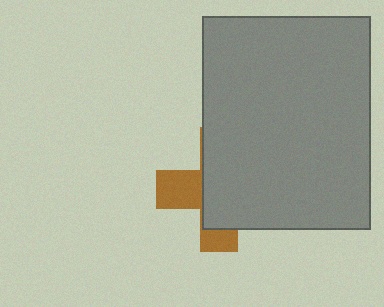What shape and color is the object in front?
The object in front is a gray rectangle.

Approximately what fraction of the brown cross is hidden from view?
Roughly 66% of the brown cross is hidden behind the gray rectangle.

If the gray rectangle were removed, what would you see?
You would see the complete brown cross.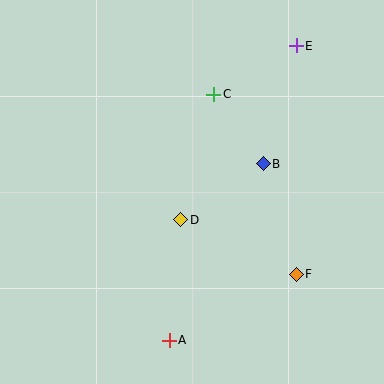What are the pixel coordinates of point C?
Point C is at (214, 94).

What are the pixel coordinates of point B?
Point B is at (263, 164).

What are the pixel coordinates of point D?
Point D is at (181, 220).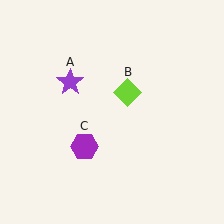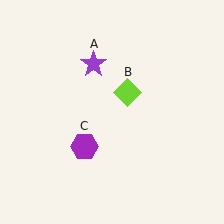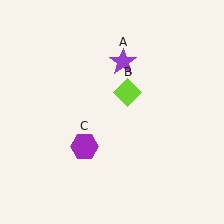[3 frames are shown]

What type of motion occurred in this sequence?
The purple star (object A) rotated clockwise around the center of the scene.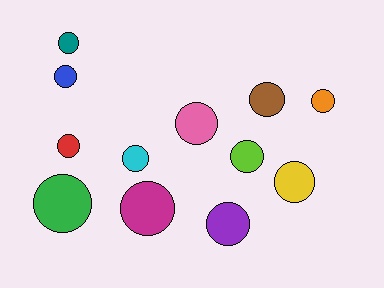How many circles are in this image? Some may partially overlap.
There are 12 circles.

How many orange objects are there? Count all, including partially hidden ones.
There is 1 orange object.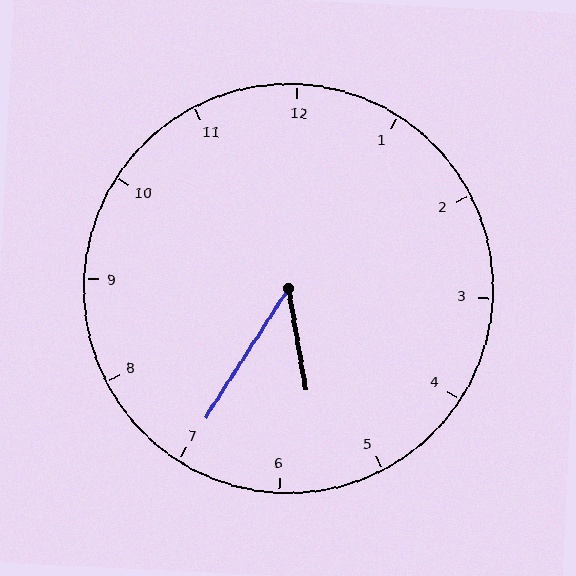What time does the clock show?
5:35.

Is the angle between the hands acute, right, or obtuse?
It is acute.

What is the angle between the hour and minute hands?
Approximately 42 degrees.